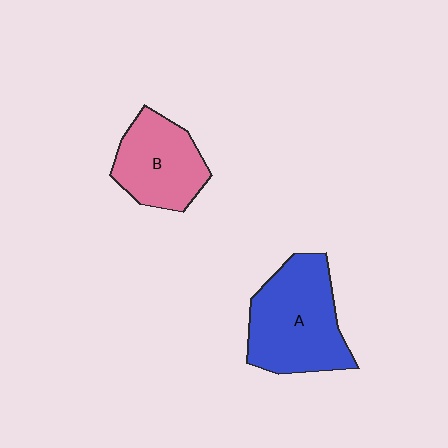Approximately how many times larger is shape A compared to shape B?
Approximately 1.4 times.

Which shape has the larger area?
Shape A (blue).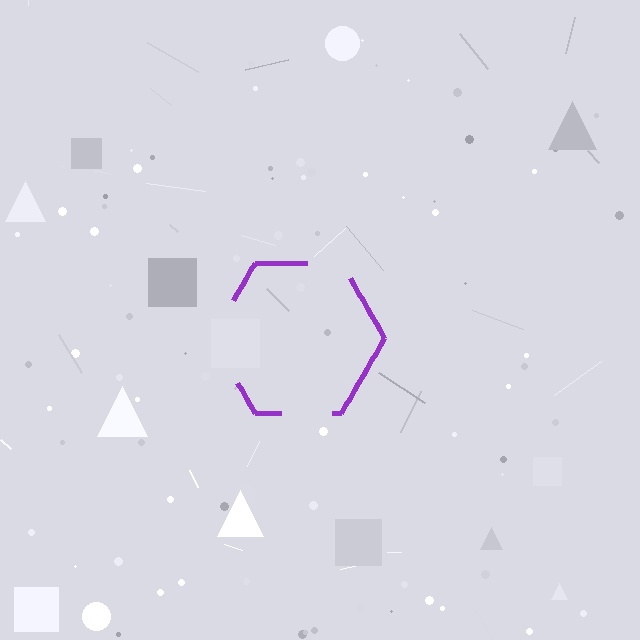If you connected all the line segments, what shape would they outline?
They would outline a hexagon.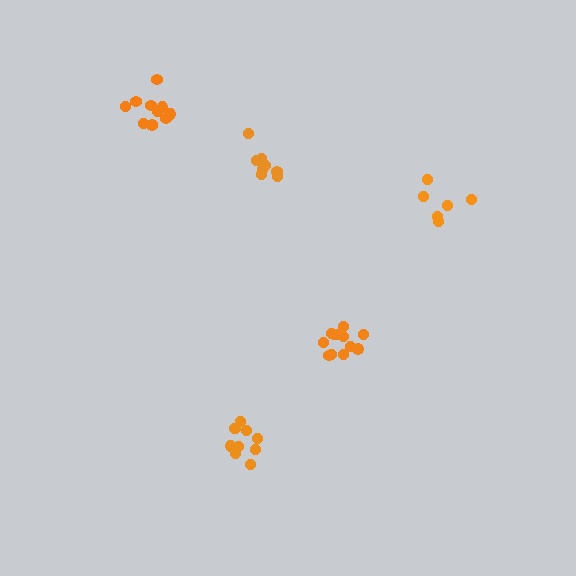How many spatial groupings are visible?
There are 5 spatial groupings.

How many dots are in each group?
Group 1: 6 dots, Group 2: 12 dots, Group 3: 8 dots, Group 4: 11 dots, Group 5: 10 dots (47 total).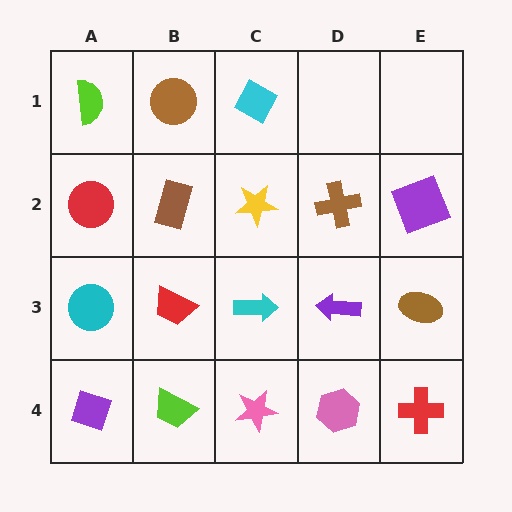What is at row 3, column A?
A cyan circle.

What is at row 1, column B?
A brown circle.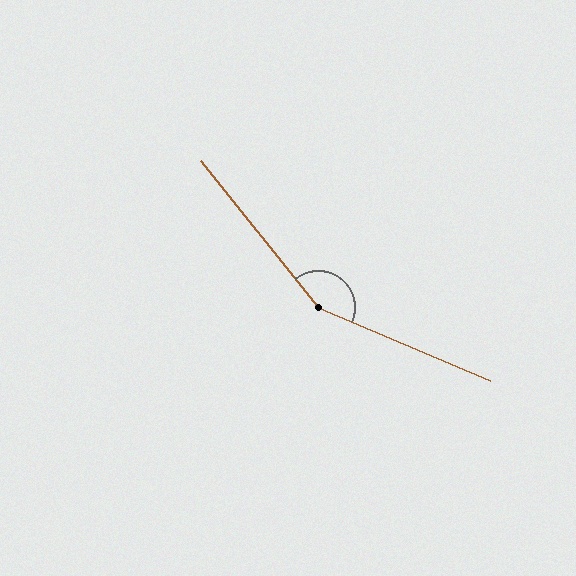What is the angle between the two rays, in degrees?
Approximately 151 degrees.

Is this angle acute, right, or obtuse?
It is obtuse.